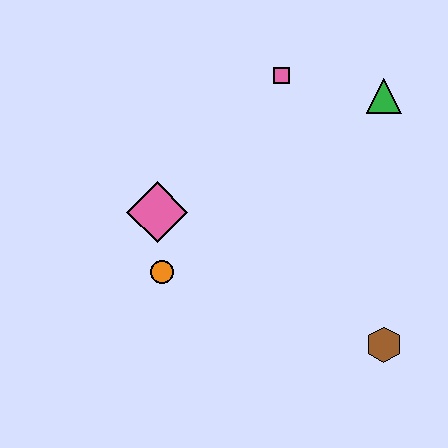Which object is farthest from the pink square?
The brown hexagon is farthest from the pink square.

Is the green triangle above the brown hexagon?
Yes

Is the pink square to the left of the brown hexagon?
Yes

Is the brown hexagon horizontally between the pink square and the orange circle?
No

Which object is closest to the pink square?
The green triangle is closest to the pink square.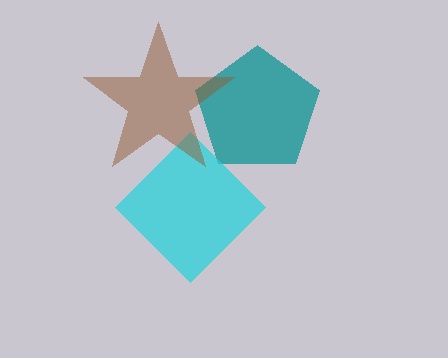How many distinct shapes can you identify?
There are 3 distinct shapes: a teal pentagon, a cyan diamond, a brown star.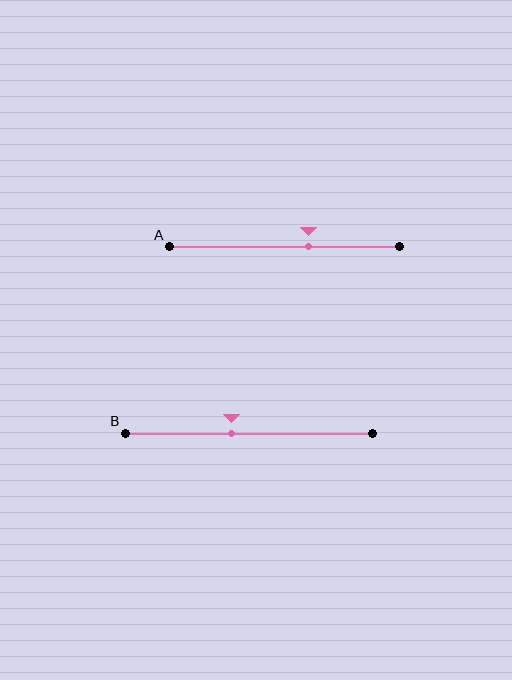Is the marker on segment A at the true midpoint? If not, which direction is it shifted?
No, the marker on segment A is shifted to the right by about 11% of the segment length.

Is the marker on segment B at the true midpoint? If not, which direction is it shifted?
No, the marker on segment B is shifted to the left by about 7% of the segment length.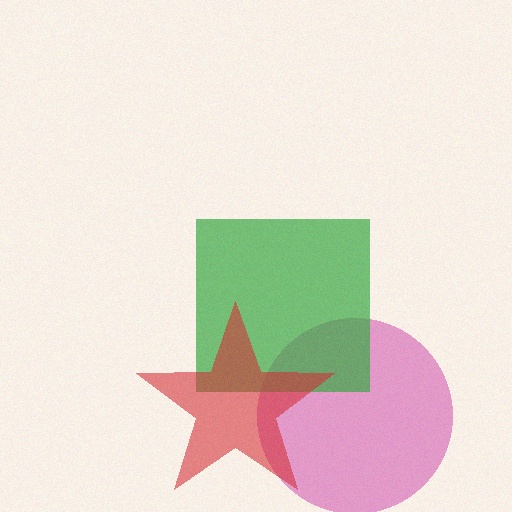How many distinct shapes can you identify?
There are 3 distinct shapes: a magenta circle, a green square, a red star.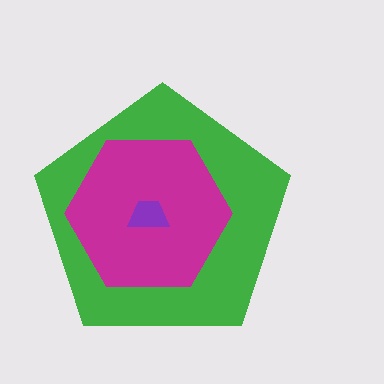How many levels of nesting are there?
3.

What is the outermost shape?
The green pentagon.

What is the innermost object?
The purple trapezoid.